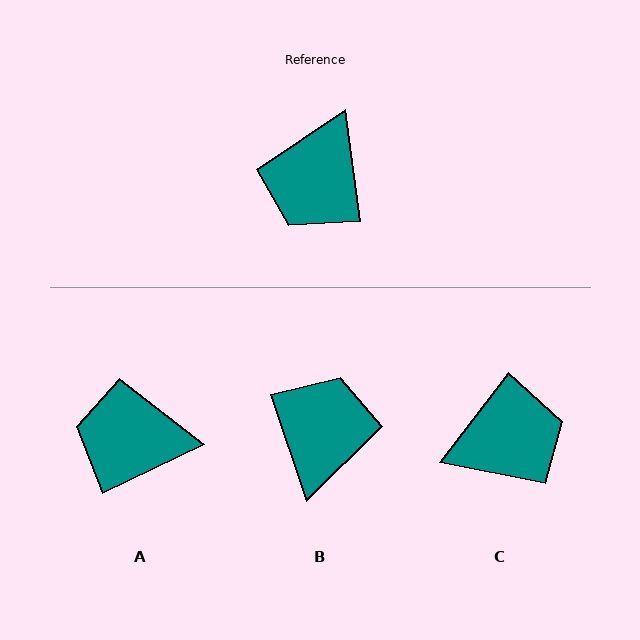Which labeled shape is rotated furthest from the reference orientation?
B, about 169 degrees away.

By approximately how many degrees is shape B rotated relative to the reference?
Approximately 169 degrees clockwise.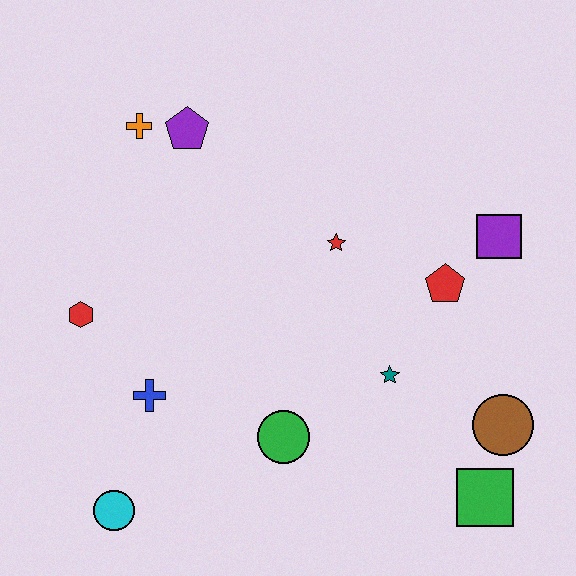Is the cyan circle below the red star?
Yes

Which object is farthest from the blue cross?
The purple square is farthest from the blue cross.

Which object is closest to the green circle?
The teal star is closest to the green circle.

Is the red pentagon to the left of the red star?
No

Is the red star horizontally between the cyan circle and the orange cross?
No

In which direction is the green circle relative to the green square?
The green circle is to the left of the green square.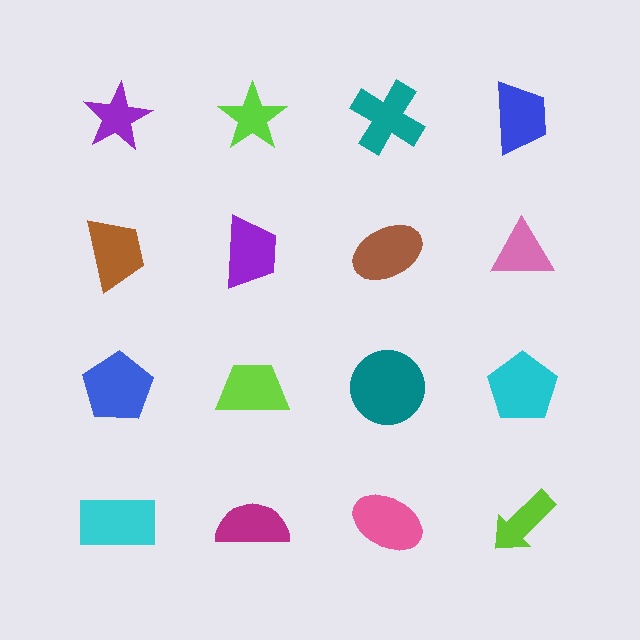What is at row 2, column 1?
A brown trapezoid.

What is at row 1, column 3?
A teal cross.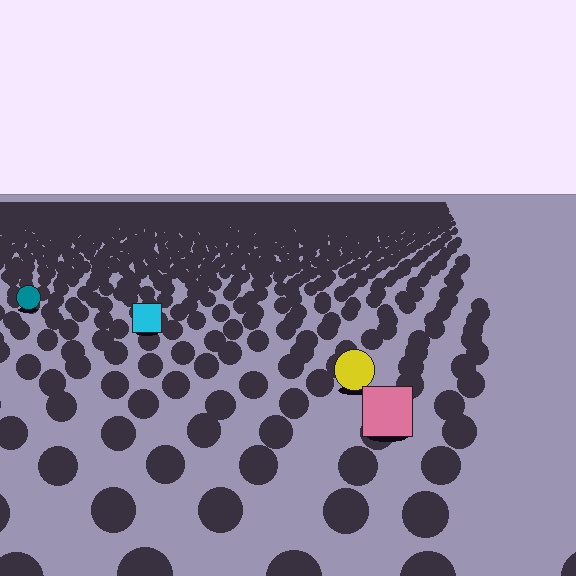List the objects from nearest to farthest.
From nearest to farthest: the pink square, the yellow circle, the cyan square, the teal circle.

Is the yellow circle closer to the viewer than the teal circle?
Yes. The yellow circle is closer — you can tell from the texture gradient: the ground texture is coarser near it.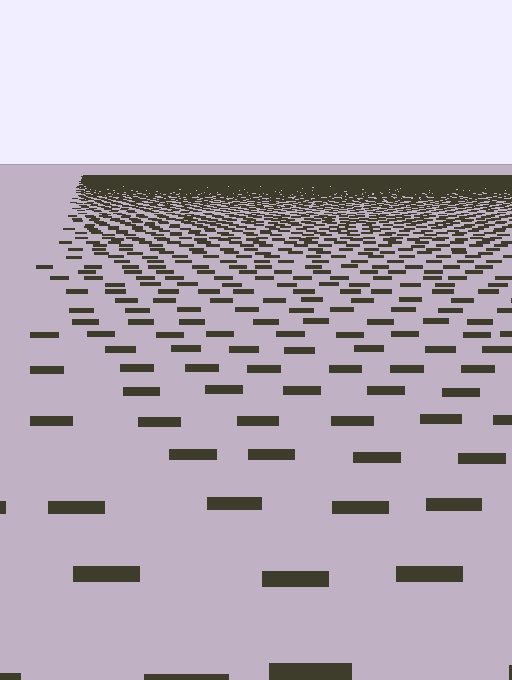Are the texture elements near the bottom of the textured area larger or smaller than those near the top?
Larger. Near the bottom, elements are closer to the viewer and appear at a bigger on-screen size.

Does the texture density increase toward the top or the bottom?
Density increases toward the top.